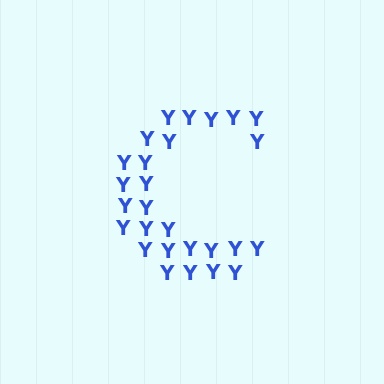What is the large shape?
The large shape is the letter C.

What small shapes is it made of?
It is made of small letter Y's.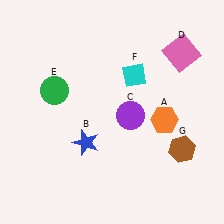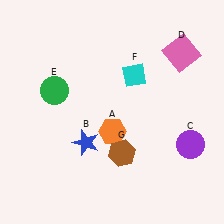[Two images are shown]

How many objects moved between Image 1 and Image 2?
3 objects moved between the two images.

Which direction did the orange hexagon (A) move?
The orange hexagon (A) moved left.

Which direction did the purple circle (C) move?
The purple circle (C) moved right.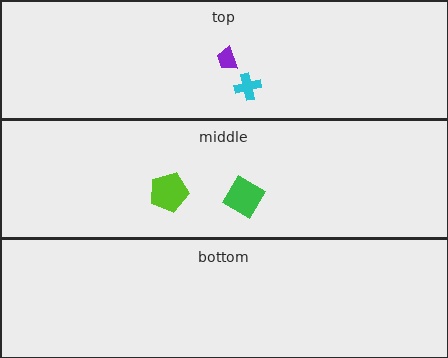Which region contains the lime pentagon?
The middle region.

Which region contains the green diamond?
The middle region.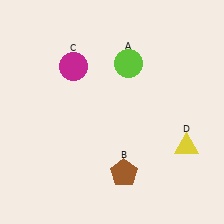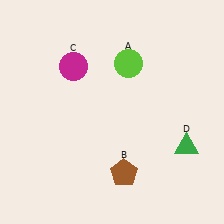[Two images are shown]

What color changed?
The triangle (D) changed from yellow in Image 1 to green in Image 2.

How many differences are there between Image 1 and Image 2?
There is 1 difference between the two images.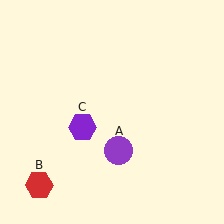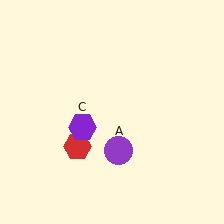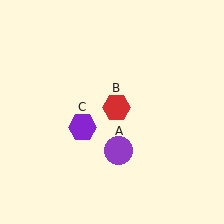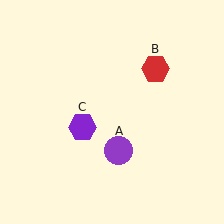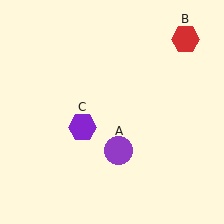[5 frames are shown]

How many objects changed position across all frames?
1 object changed position: red hexagon (object B).